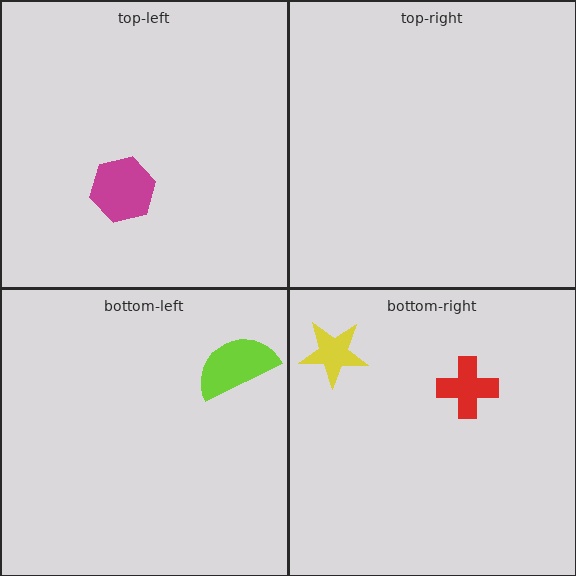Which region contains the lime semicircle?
The bottom-left region.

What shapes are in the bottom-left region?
The lime semicircle.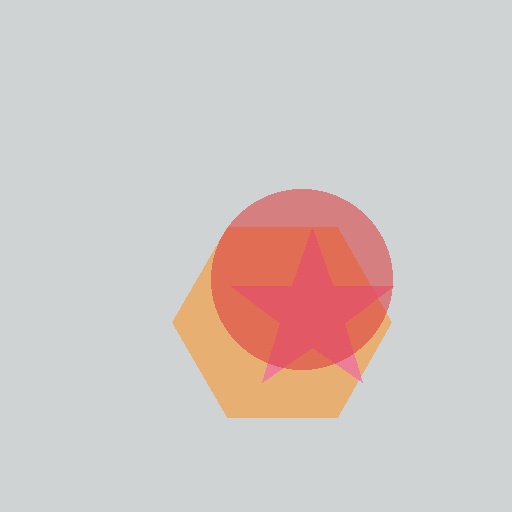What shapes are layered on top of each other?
The layered shapes are: an orange hexagon, a pink star, a red circle.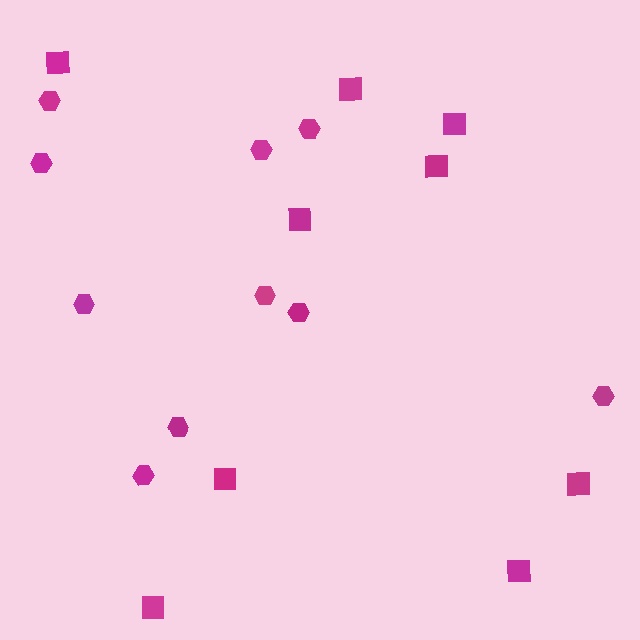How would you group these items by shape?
There are 2 groups: one group of squares (9) and one group of hexagons (10).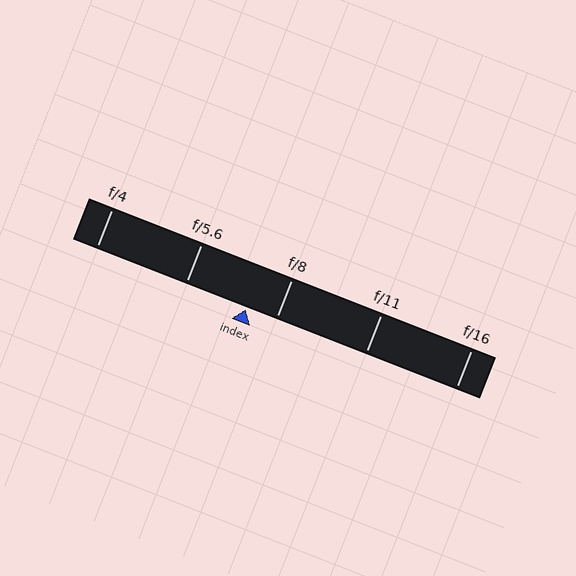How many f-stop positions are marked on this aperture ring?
There are 5 f-stop positions marked.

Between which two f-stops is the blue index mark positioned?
The index mark is between f/5.6 and f/8.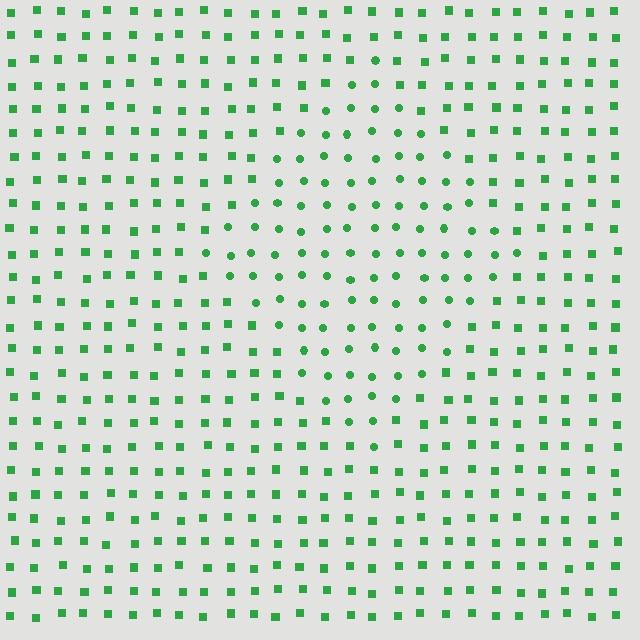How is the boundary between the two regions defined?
The boundary is defined by a change in element shape: circles inside vs. squares outside. All elements share the same color and spacing.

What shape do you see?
I see a diamond.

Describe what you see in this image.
The image is filled with small green elements arranged in a uniform grid. A diamond-shaped region contains circles, while the surrounding area contains squares. The boundary is defined purely by the change in element shape.